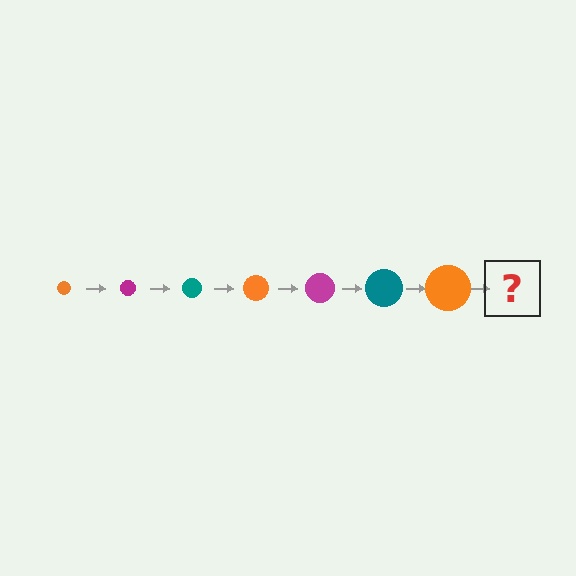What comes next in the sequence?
The next element should be a magenta circle, larger than the previous one.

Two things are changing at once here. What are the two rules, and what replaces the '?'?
The two rules are that the circle grows larger each step and the color cycles through orange, magenta, and teal. The '?' should be a magenta circle, larger than the previous one.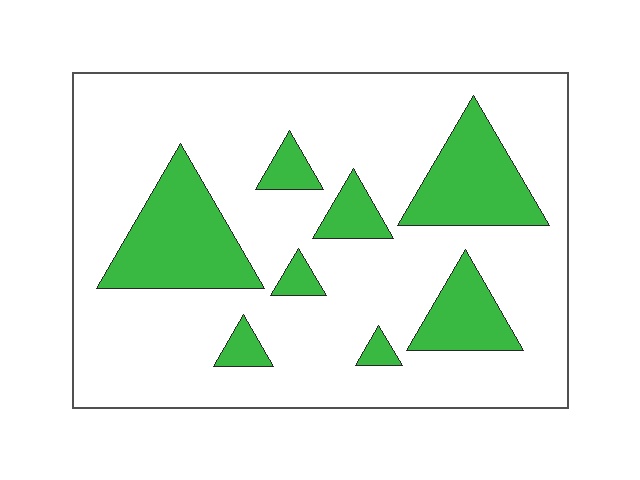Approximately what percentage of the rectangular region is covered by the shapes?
Approximately 20%.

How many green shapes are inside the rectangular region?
8.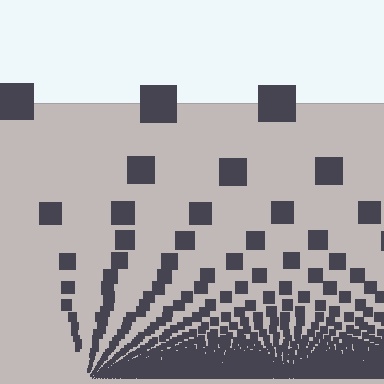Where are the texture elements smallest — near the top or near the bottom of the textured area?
Near the bottom.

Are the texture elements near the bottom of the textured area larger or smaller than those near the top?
Smaller. The gradient is inverted — elements near the bottom are smaller and denser.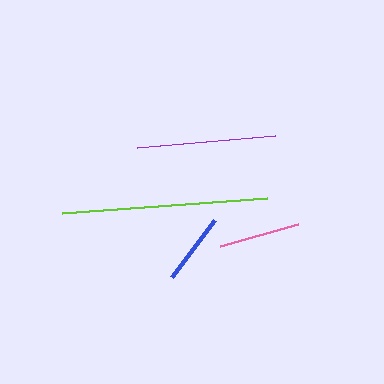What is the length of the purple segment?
The purple segment is approximately 138 pixels long.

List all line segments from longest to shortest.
From longest to shortest: lime, purple, pink, blue.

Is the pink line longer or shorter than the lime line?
The lime line is longer than the pink line.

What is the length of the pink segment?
The pink segment is approximately 81 pixels long.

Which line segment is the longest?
The lime line is the longest at approximately 205 pixels.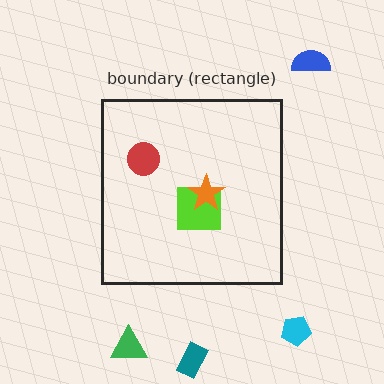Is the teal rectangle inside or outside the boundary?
Outside.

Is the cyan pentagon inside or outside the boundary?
Outside.